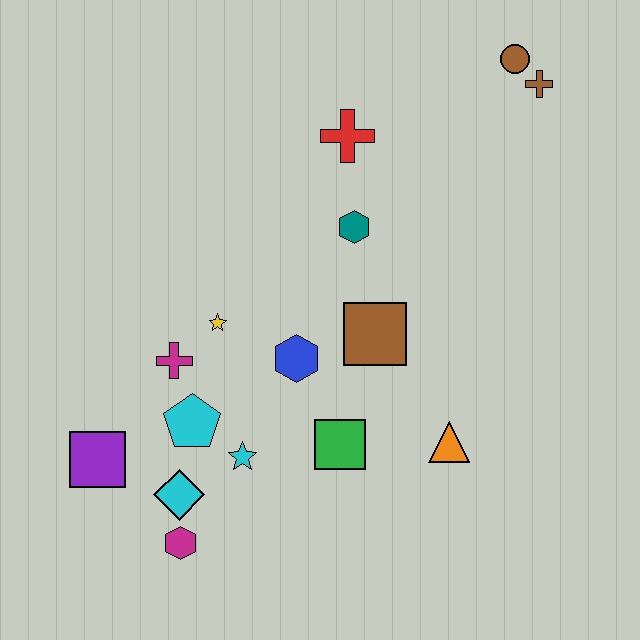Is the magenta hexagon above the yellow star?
No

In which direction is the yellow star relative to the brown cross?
The yellow star is to the left of the brown cross.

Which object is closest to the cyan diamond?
The magenta hexagon is closest to the cyan diamond.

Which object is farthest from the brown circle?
The magenta hexagon is farthest from the brown circle.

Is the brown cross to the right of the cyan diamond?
Yes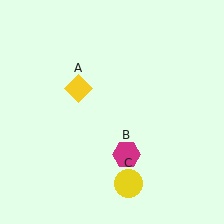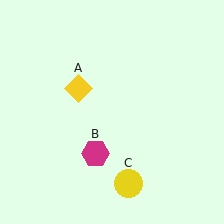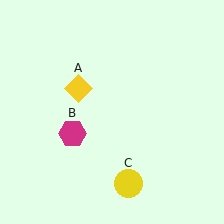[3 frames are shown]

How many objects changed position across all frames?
1 object changed position: magenta hexagon (object B).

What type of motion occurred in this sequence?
The magenta hexagon (object B) rotated clockwise around the center of the scene.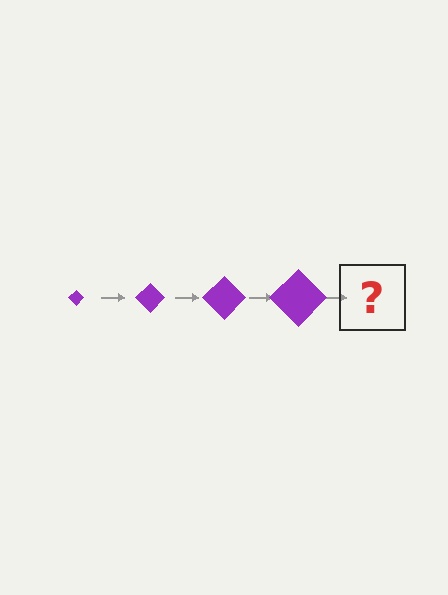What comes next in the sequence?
The next element should be a purple diamond, larger than the previous one.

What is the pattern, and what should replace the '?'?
The pattern is that the diamond gets progressively larger each step. The '?' should be a purple diamond, larger than the previous one.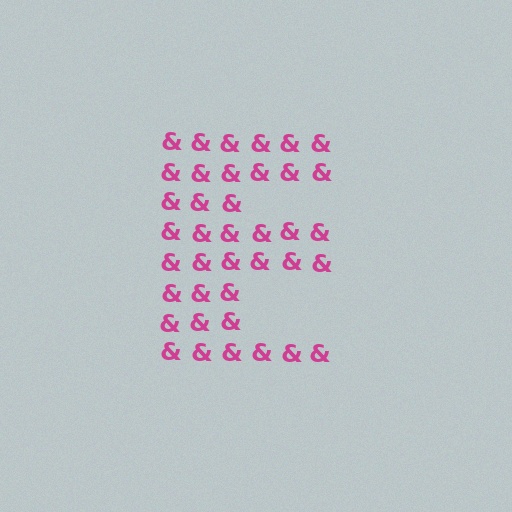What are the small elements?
The small elements are ampersands.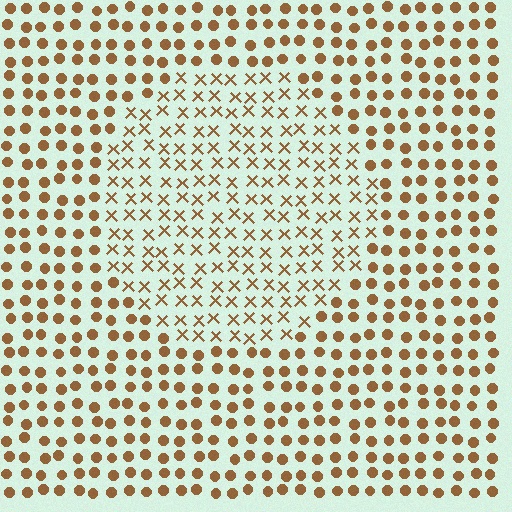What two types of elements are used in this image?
The image uses X marks inside the circle region and circles outside it.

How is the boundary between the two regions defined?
The boundary is defined by a change in element shape: X marks inside vs. circles outside. All elements share the same color and spacing.